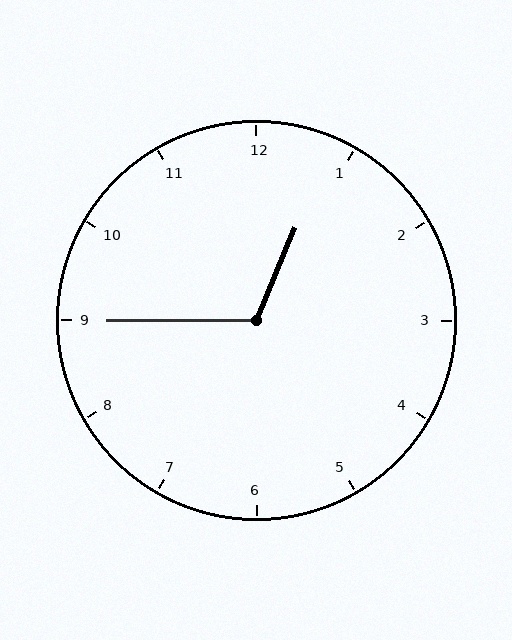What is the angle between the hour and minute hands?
Approximately 112 degrees.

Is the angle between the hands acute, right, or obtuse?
It is obtuse.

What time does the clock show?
12:45.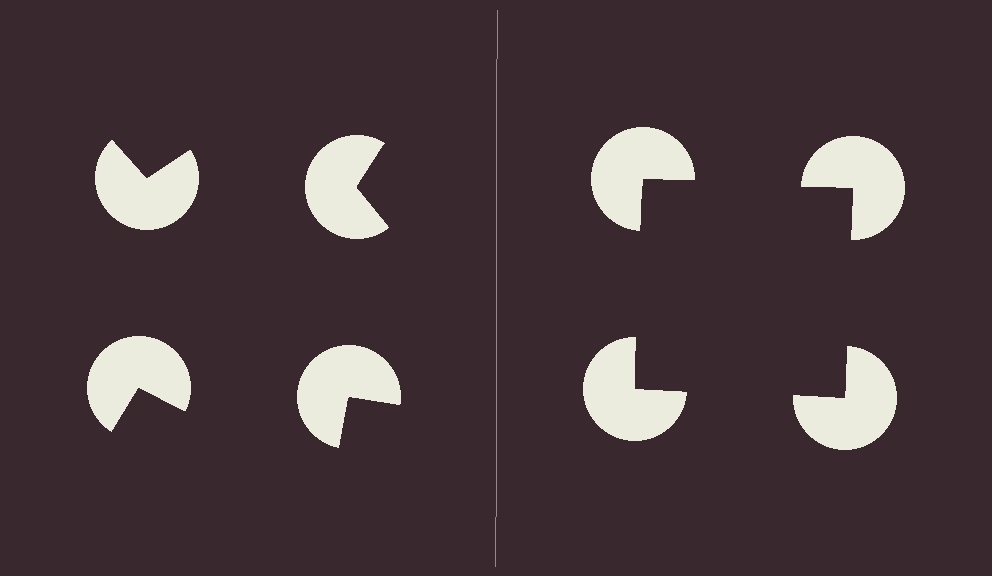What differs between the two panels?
The pac-man discs are positioned identically on both sides; only the wedge orientations differ. On the right they align to a square; on the left they are misaligned.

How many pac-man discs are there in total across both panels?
8 — 4 on each side.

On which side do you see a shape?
An illusory square appears on the right side. On the left side the wedge cuts are rotated, so no coherent shape forms.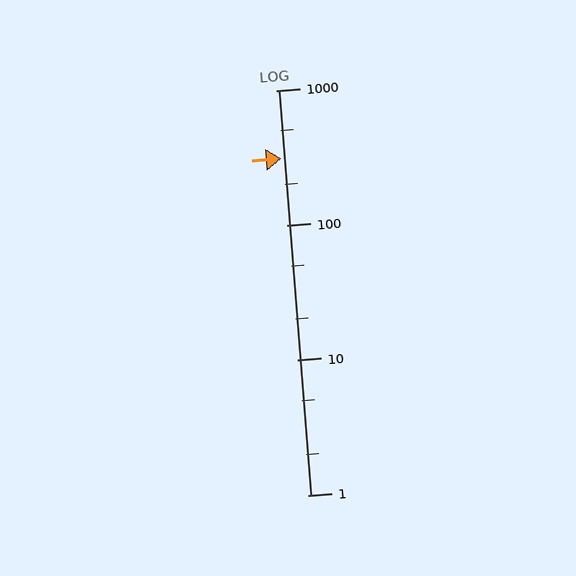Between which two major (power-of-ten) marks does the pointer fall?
The pointer is between 100 and 1000.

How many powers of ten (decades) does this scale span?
The scale spans 3 decades, from 1 to 1000.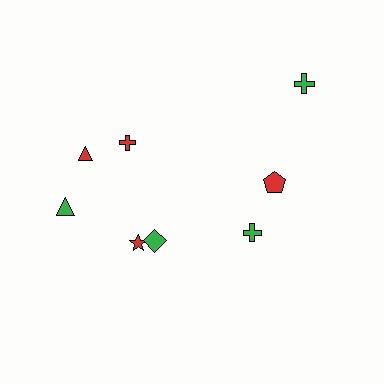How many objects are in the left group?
There are 5 objects.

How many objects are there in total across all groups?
There are 8 objects.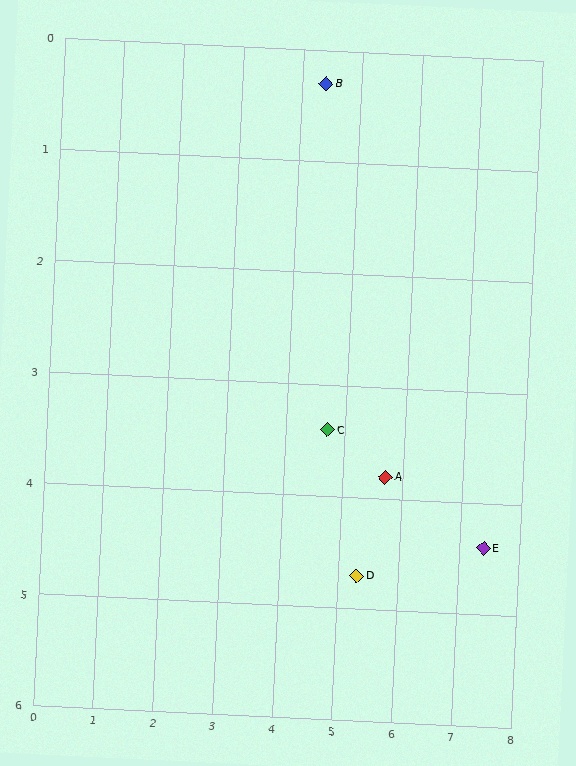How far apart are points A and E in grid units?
Points A and E are about 1.8 grid units apart.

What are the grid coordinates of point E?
Point E is at approximately (7.4, 4.4).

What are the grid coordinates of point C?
Point C is at approximately (4.7, 3.4).